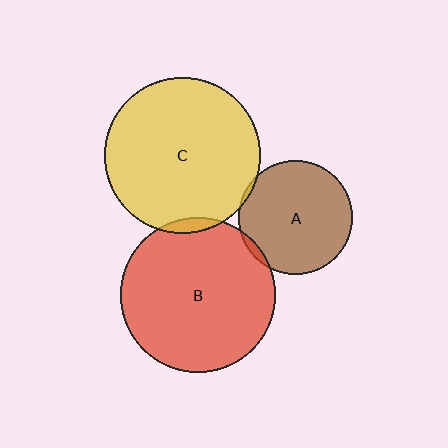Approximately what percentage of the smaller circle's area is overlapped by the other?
Approximately 5%.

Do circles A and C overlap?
Yes.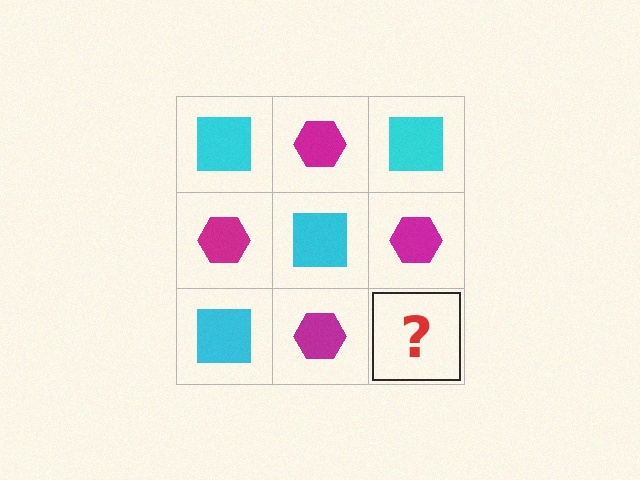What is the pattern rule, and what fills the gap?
The rule is that it alternates cyan square and magenta hexagon in a checkerboard pattern. The gap should be filled with a cyan square.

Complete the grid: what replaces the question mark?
The question mark should be replaced with a cyan square.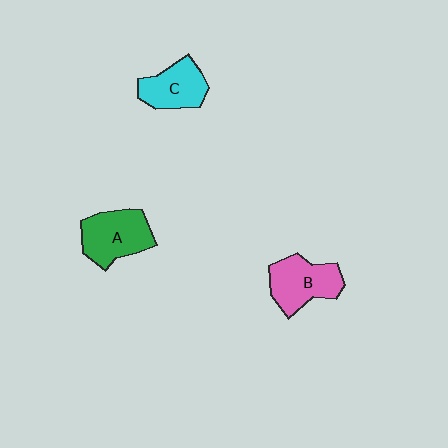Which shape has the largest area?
Shape A (green).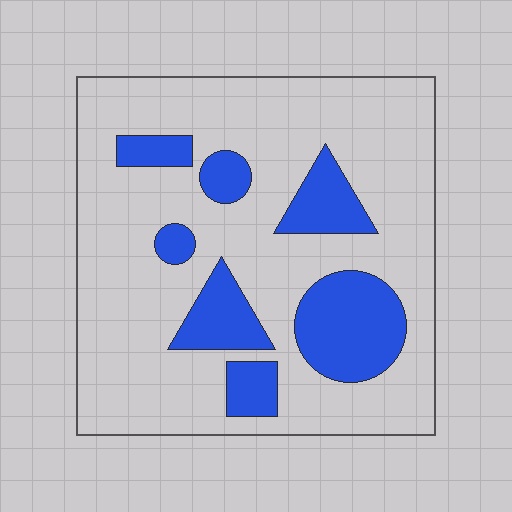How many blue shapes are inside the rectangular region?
7.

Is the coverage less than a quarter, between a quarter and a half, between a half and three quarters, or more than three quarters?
Less than a quarter.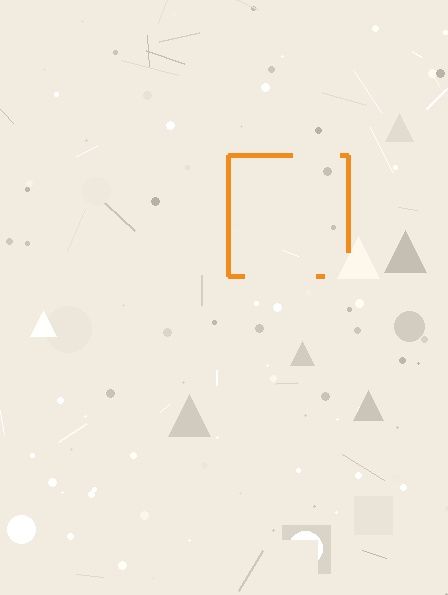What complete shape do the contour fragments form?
The contour fragments form a square.